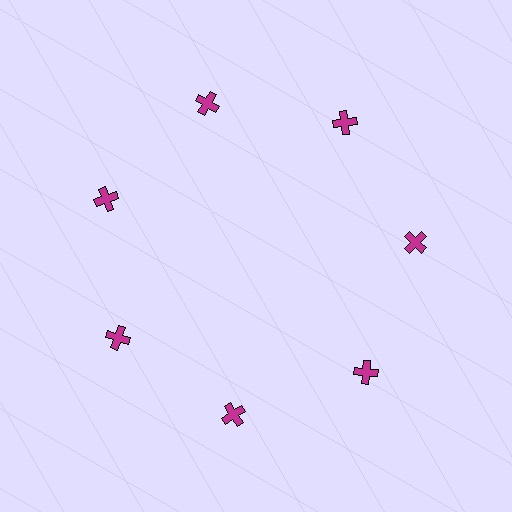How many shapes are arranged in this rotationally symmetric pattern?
There are 7 shapes, arranged in 7 groups of 1.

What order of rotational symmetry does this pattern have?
This pattern has 7-fold rotational symmetry.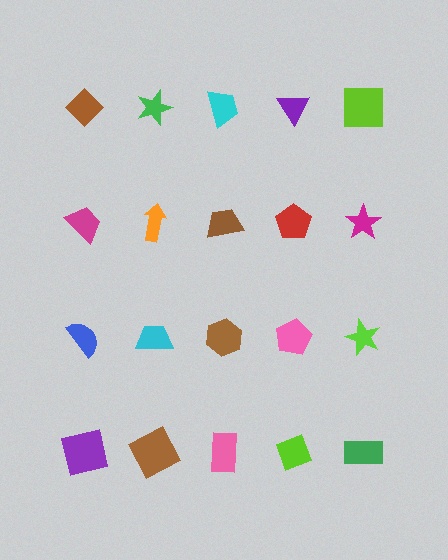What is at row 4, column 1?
A purple square.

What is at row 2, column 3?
A brown trapezoid.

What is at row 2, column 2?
An orange arrow.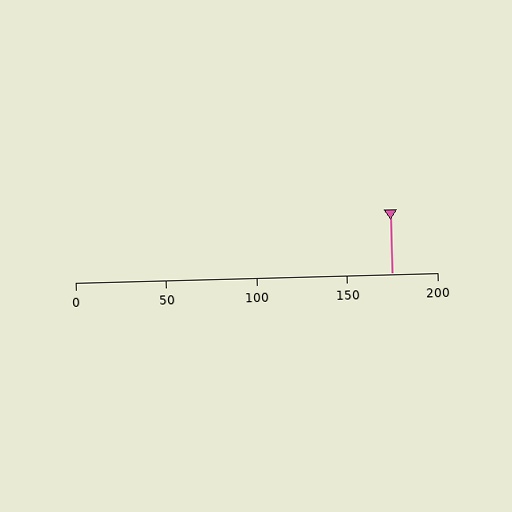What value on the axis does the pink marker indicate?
The marker indicates approximately 175.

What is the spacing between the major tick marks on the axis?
The major ticks are spaced 50 apart.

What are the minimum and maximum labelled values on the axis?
The axis runs from 0 to 200.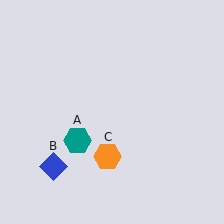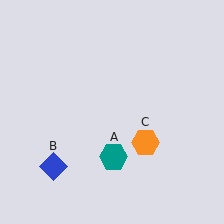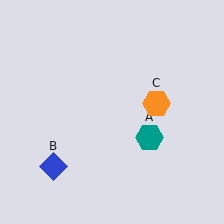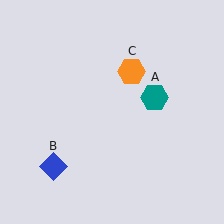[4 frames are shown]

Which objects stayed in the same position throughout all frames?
Blue diamond (object B) remained stationary.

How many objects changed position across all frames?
2 objects changed position: teal hexagon (object A), orange hexagon (object C).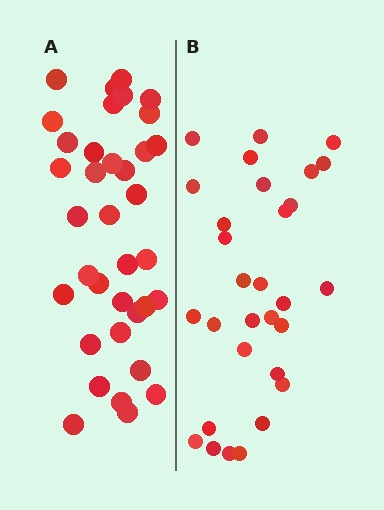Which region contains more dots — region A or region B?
Region A (the left region) has more dots.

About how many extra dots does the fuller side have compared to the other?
Region A has about 6 more dots than region B.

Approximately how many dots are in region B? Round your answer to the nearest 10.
About 30 dots.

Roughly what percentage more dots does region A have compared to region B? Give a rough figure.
About 20% more.